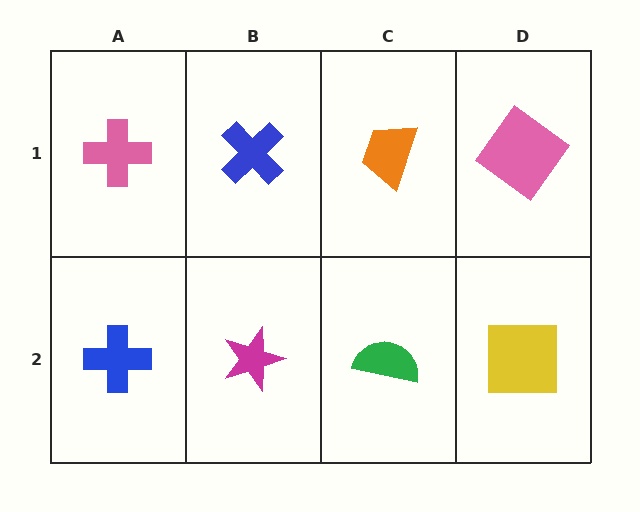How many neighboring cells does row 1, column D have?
2.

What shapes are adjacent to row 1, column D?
A yellow square (row 2, column D), an orange trapezoid (row 1, column C).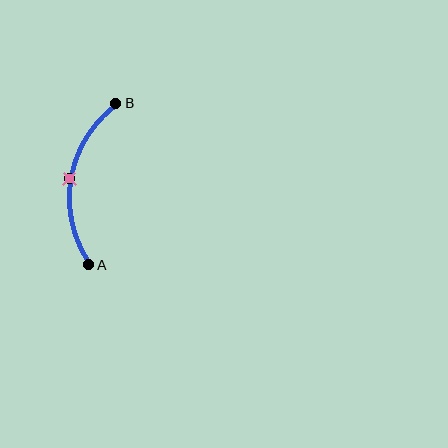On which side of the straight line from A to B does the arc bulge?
The arc bulges to the left of the straight line connecting A and B.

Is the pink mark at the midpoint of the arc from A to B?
Yes. The pink mark lies on the arc at equal arc-length from both A and B — it is the arc midpoint.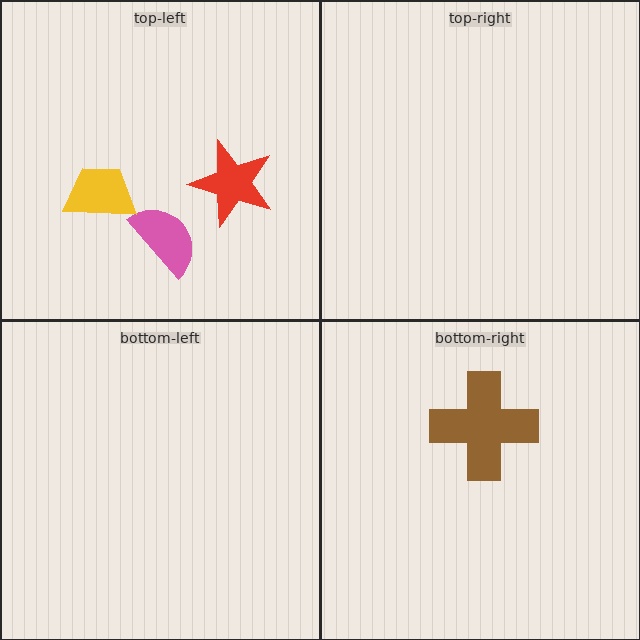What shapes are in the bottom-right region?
The brown cross.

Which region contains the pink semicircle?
The top-left region.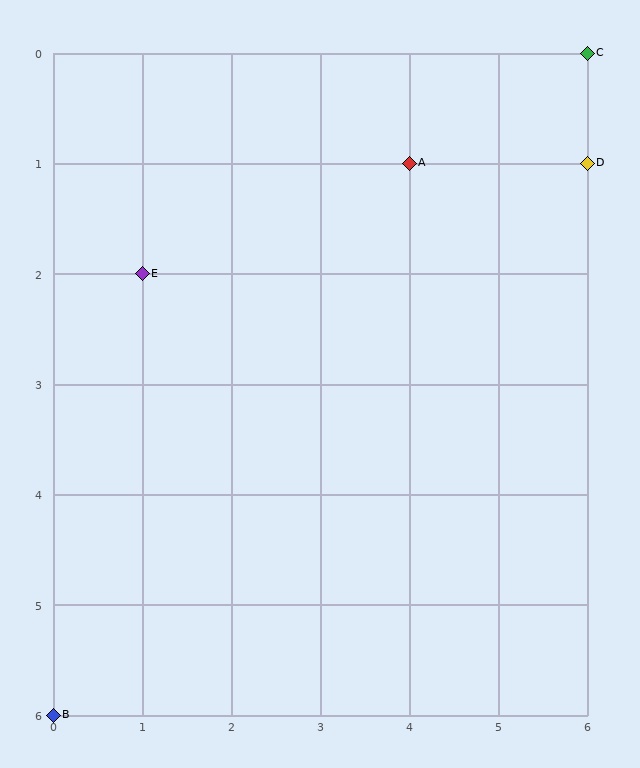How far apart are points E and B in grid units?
Points E and B are 1 column and 4 rows apart (about 4.1 grid units diagonally).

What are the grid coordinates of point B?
Point B is at grid coordinates (0, 6).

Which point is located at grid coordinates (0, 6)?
Point B is at (0, 6).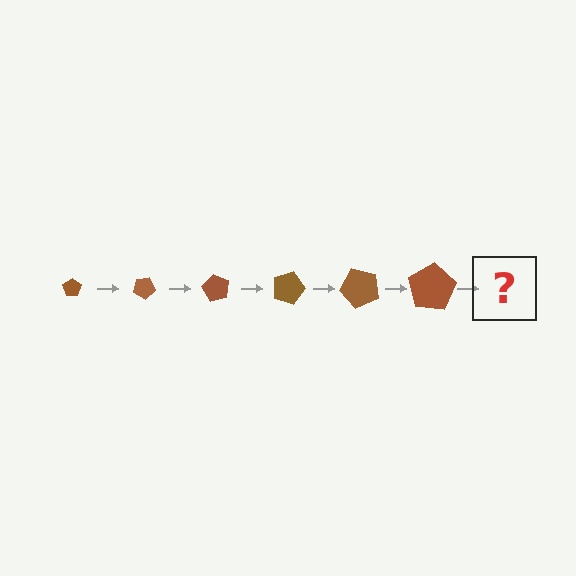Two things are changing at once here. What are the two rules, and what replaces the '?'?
The two rules are that the pentagon grows larger each step and it rotates 30 degrees each step. The '?' should be a pentagon, larger than the previous one and rotated 180 degrees from the start.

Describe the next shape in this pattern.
It should be a pentagon, larger than the previous one and rotated 180 degrees from the start.